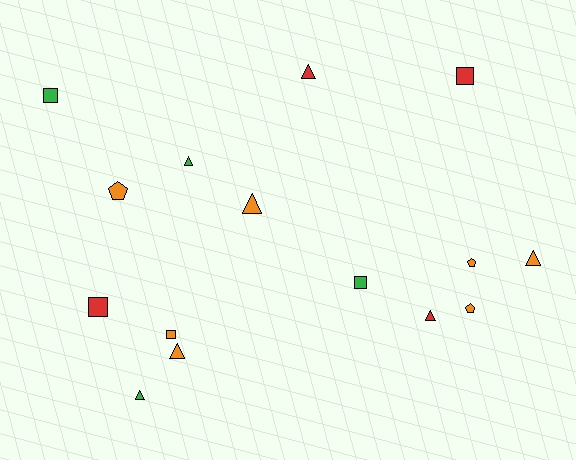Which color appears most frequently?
Orange, with 7 objects.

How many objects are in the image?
There are 15 objects.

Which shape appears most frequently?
Triangle, with 7 objects.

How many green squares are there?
There are 2 green squares.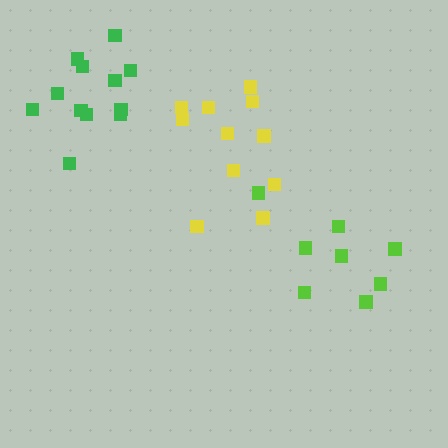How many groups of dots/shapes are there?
There are 3 groups.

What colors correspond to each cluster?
The clusters are colored: lime, green, yellow.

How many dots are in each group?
Group 1: 8 dots, Group 2: 12 dots, Group 3: 11 dots (31 total).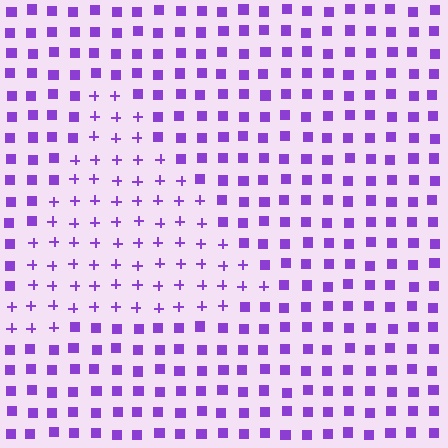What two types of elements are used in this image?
The image uses plus signs inside the triangle region and squares outside it.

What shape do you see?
I see a triangle.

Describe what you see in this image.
The image is filled with small purple elements arranged in a uniform grid. A triangle-shaped region contains plus signs, while the surrounding area contains squares. The boundary is defined purely by the change in element shape.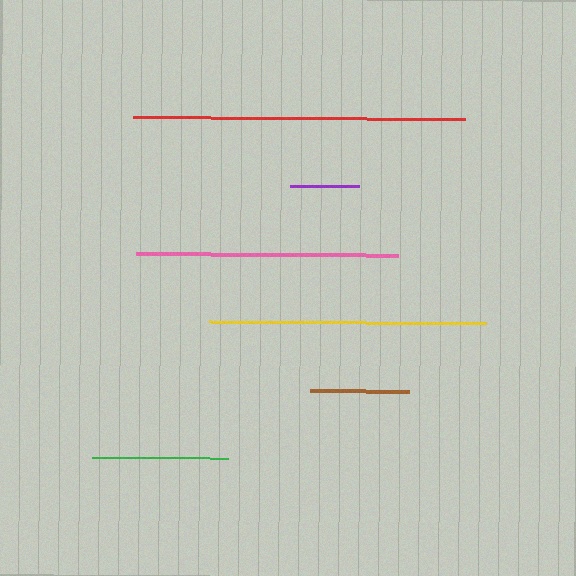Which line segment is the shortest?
The purple line is the shortest at approximately 69 pixels.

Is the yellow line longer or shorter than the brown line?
The yellow line is longer than the brown line.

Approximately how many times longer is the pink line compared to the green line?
The pink line is approximately 1.9 times the length of the green line.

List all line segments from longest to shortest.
From longest to shortest: red, yellow, pink, green, brown, purple.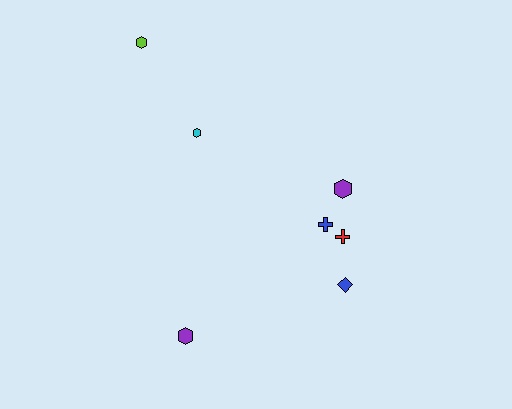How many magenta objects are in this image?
There are no magenta objects.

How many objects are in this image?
There are 7 objects.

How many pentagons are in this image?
There are no pentagons.